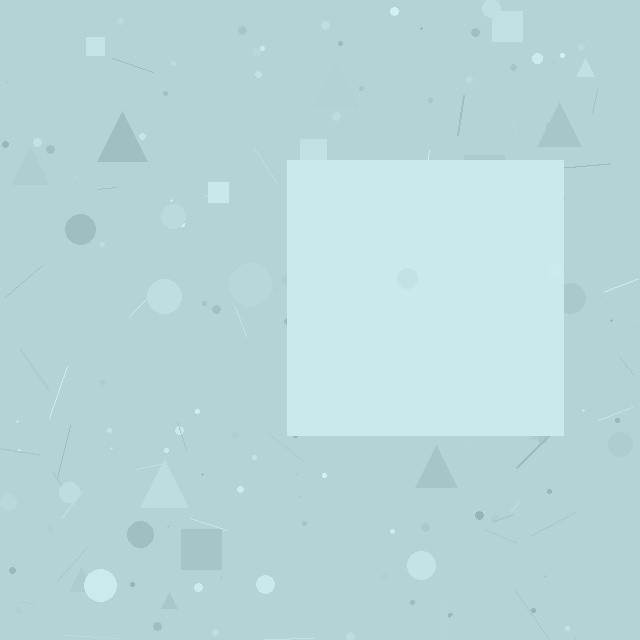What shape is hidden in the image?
A square is hidden in the image.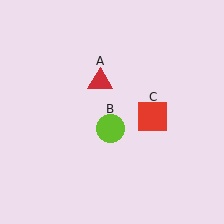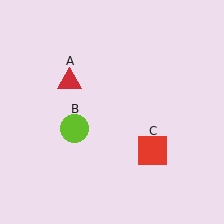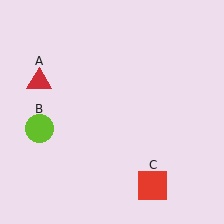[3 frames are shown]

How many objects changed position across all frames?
3 objects changed position: red triangle (object A), lime circle (object B), red square (object C).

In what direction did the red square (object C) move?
The red square (object C) moved down.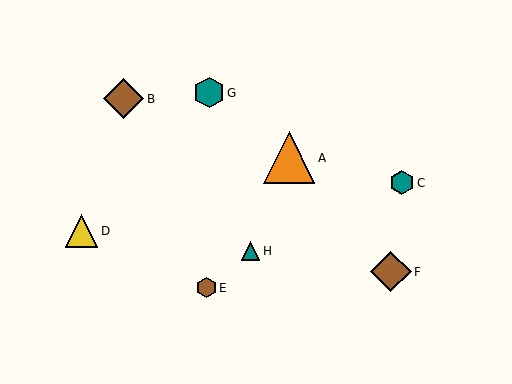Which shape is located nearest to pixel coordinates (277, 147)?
The orange triangle (labeled A) at (289, 158) is nearest to that location.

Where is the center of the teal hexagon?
The center of the teal hexagon is at (209, 93).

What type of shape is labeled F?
Shape F is a brown diamond.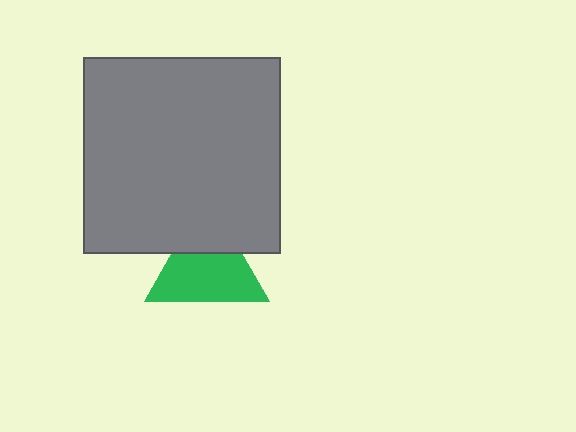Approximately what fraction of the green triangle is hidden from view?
Roughly 32% of the green triangle is hidden behind the gray square.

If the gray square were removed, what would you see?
You would see the complete green triangle.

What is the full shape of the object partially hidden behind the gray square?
The partially hidden object is a green triangle.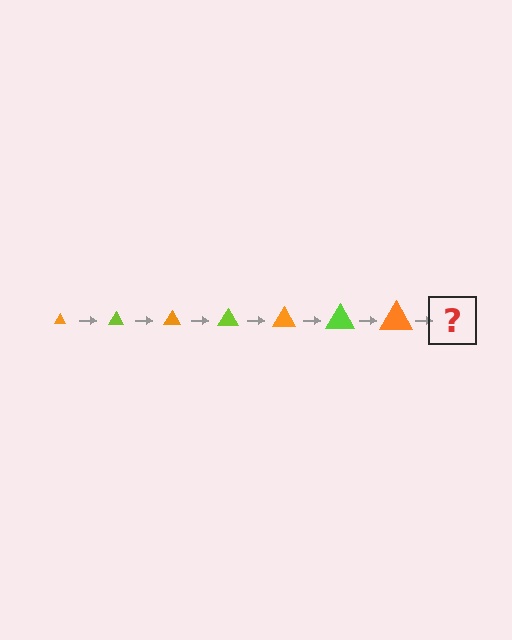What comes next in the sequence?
The next element should be a lime triangle, larger than the previous one.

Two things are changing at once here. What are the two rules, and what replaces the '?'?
The two rules are that the triangle grows larger each step and the color cycles through orange and lime. The '?' should be a lime triangle, larger than the previous one.